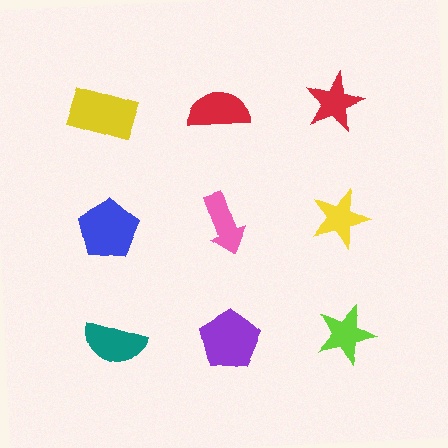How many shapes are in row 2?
3 shapes.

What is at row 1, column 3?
A red star.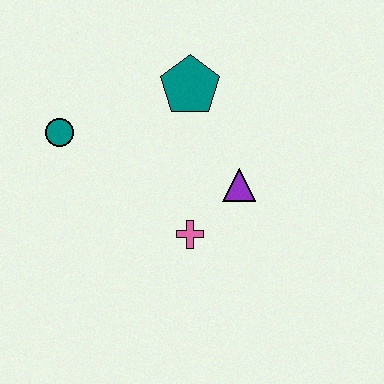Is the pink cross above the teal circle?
No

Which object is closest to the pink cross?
The purple triangle is closest to the pink cross.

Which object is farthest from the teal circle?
The purple triangle is farthest from the teal circle.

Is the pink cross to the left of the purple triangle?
Yes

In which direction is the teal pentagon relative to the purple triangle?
The teal pentagon is above the purple triangle.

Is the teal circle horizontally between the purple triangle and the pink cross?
No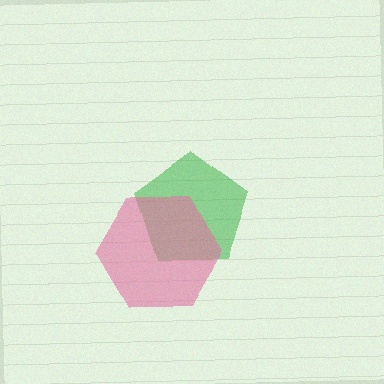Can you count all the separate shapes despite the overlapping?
Yes, there are 2 separate shapes.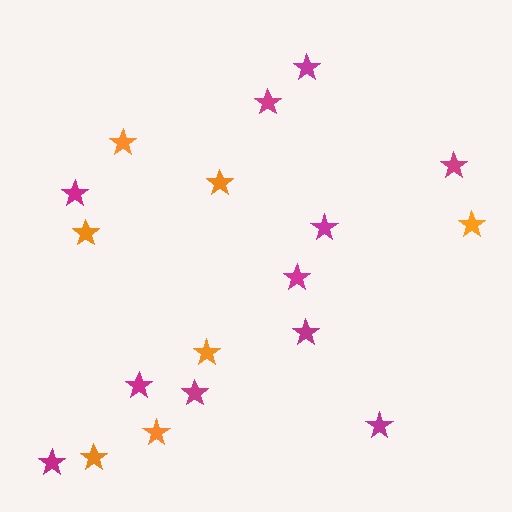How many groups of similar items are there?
There are 2 groups: one group of magenta stars (11) and one group of orange stars (7).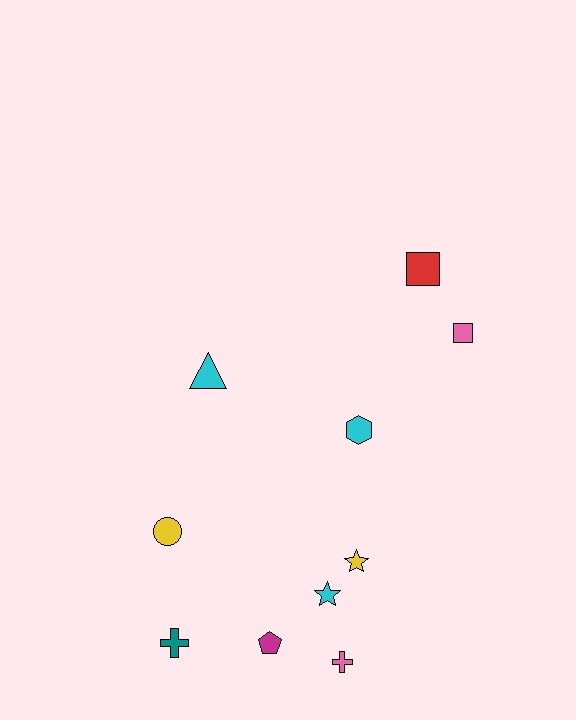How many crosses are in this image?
There are 2 crosses.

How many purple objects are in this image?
There are no purple objects.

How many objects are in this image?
There are 10 objects.